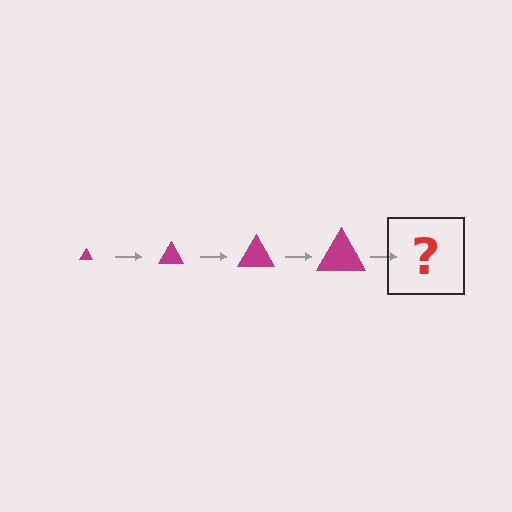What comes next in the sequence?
The next element should be a magenta triangle, larger than the previous one.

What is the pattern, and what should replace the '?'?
The pattern is that the triangle gets progressively larger each step. The '?' should be a magenta triangle, larger than the previous one.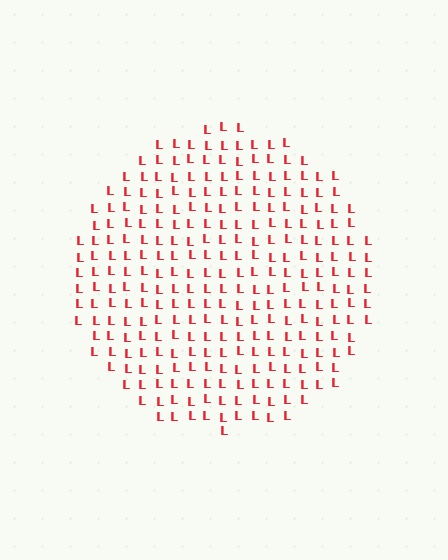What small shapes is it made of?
It is made of small letter L's.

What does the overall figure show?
The overall figure shows a circle.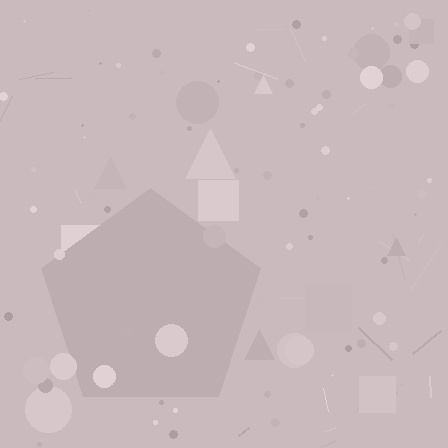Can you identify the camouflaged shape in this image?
The camouflaged shape is a pentagon.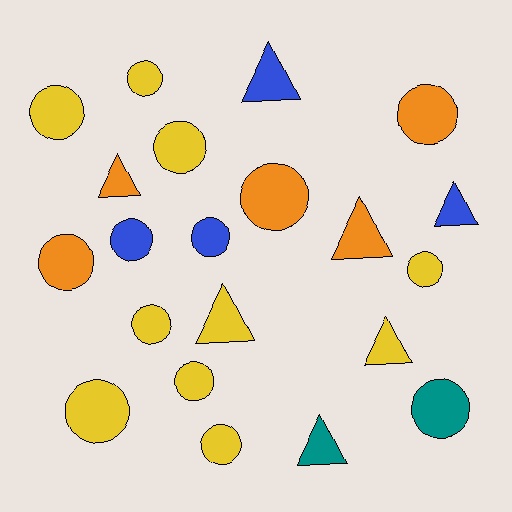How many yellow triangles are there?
There are 2 yellow triangles.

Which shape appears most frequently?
Circle, with 14 objects.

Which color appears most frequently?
Yellow, with 10 objects.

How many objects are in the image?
There are 21 objects.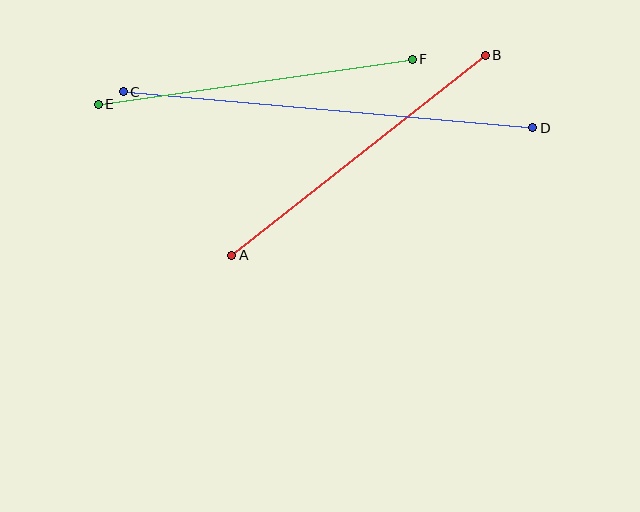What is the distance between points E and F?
The distance is approximately 317 pixels.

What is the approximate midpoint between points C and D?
The midpoint is at approximately (328, 110) pixels.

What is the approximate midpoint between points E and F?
The midpoint is at approximately (255, 82) pixels.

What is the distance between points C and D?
The distance is approximately 411 pixels.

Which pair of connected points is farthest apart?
Points C and D are farthest apart.